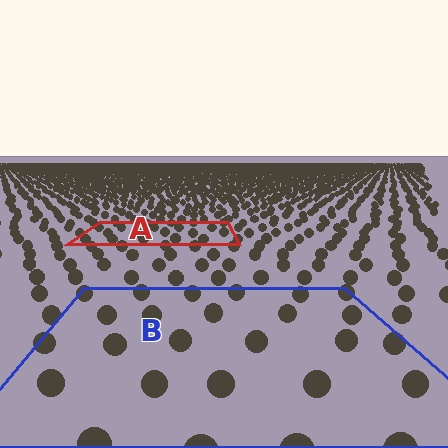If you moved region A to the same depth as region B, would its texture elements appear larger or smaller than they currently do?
They would appear larger. At a closer depth, the same texture elements are projected at a bigger on-screen size.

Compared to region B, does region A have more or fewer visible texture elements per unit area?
Region A has more texture elements per unit area — they are packed more densely because it is farther away.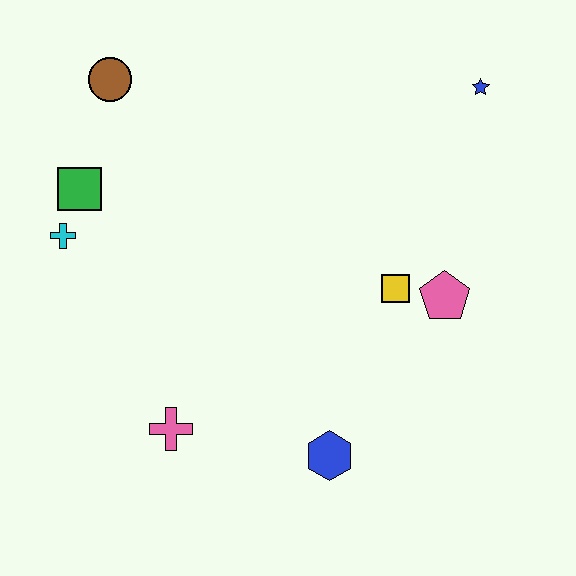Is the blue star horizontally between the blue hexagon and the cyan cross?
No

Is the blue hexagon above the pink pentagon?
No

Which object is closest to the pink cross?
The blue hexagon is closest to the pink cross.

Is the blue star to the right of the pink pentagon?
Yes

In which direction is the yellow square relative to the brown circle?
The yellow square is to the right of the brown circle.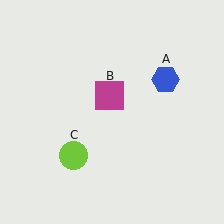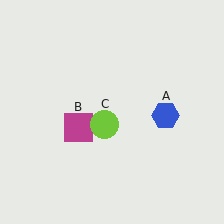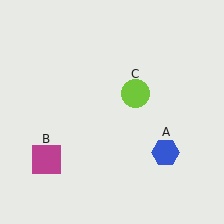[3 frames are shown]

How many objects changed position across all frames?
3 objects changed position: blue hexagon (object A), magenta square (object B), lime circle (object C).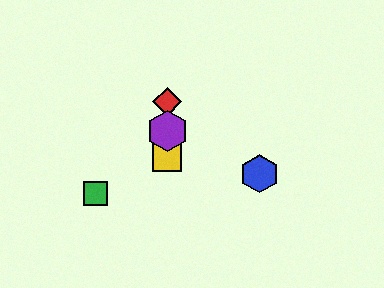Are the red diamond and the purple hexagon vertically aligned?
Yes, both are at x≈167.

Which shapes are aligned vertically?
The red diamond, the yellow square, the purple hexagon are aligned vertically.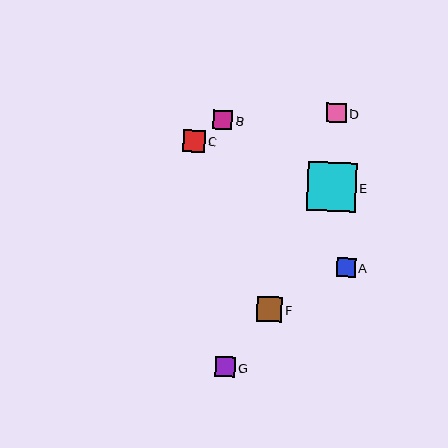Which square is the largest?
Square E is the largest with a size of approximately 49 pixels.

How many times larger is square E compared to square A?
Square E is approximately 2.6 times the size of square A.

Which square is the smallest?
Square A is the smallest with a size of approximately 19 pixels.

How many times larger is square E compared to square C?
Square E is approximately 2.3 times the size of square C.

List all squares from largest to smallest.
From largest to smallest: E, F, C, G, D, B, A.